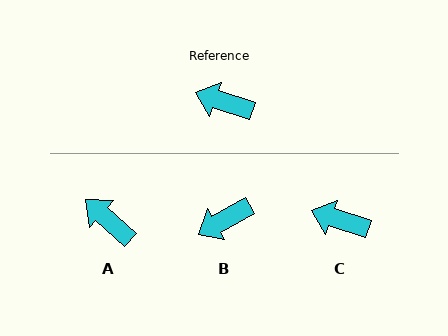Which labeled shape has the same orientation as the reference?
C.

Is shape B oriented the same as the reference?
No, it is off by about 48 degrees.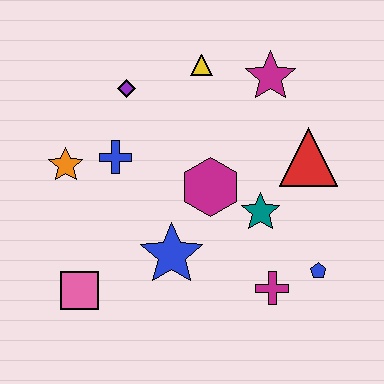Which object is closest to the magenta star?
The yellow triangle is closest to the magenta star.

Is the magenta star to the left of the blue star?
No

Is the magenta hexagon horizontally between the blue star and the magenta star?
Yes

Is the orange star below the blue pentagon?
No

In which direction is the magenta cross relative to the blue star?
The magenta cross is to the right of the blue star.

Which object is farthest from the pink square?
The magenta star is farthest from the pink square.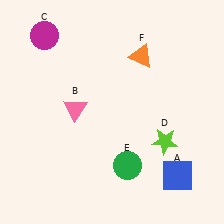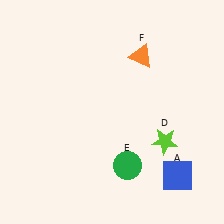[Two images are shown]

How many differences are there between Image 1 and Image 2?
There are 2 differences between the two images.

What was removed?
The magenta circle (C), the pink triangle (B) were removed in Image 2.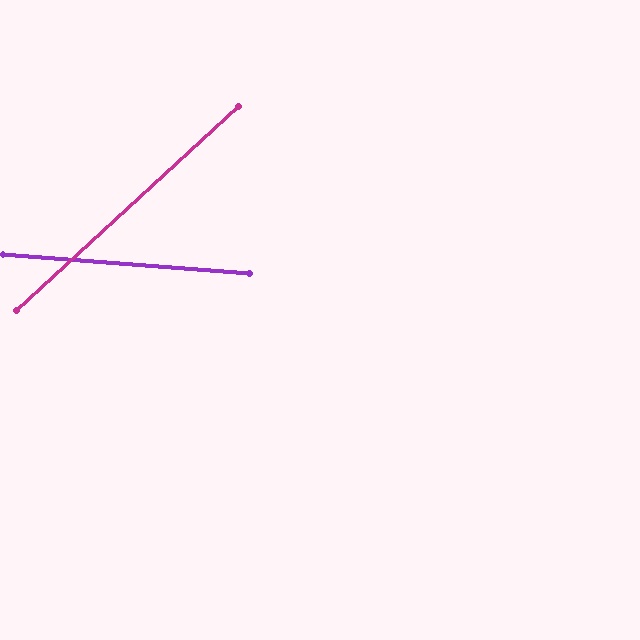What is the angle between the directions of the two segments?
Approximately 47 degrees.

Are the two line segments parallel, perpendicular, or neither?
Neither parallel nor perpendicular — they differ by about 47°.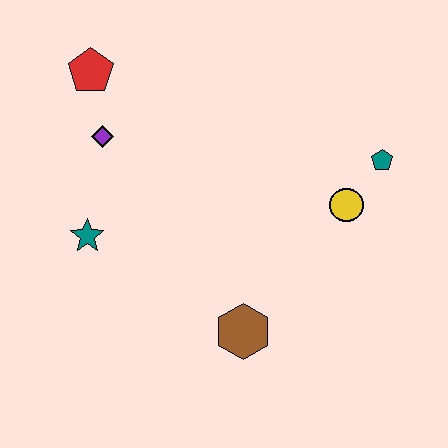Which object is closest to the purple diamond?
The red pentagon is closest to the purple diamond.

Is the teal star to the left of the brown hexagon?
Yes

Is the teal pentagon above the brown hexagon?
Yes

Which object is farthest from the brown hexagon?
The red pentagon is farthest from the brown hexagon.